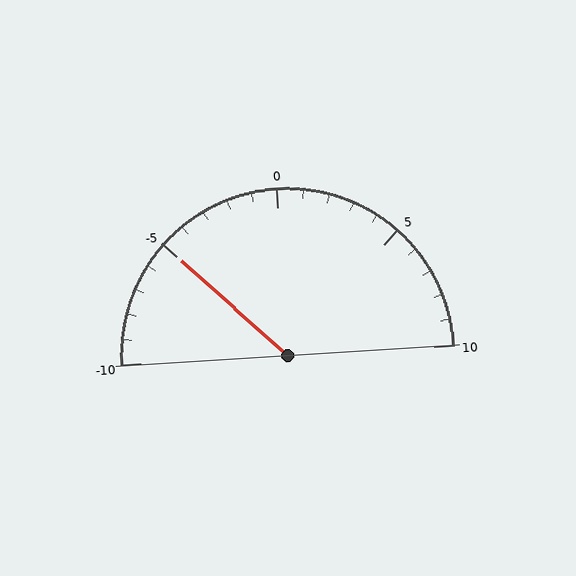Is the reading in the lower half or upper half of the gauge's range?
The reading is in the lower half of the range (-10 to 10).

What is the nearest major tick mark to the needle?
The nearest major tick mark is -5.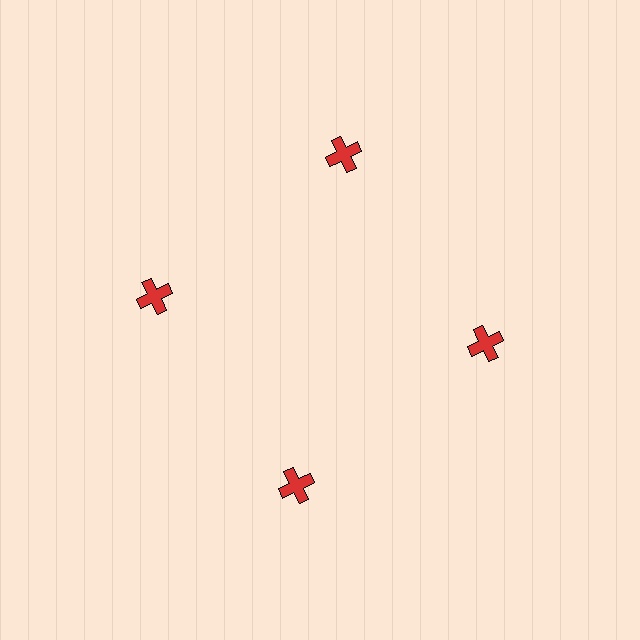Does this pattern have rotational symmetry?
Yes, this pattern has 4-fold rotational symmetry. It looks the same after rotating 90 degrees around the center.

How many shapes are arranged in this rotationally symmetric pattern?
There are 4 shapes, arranged in 4 groups of 1.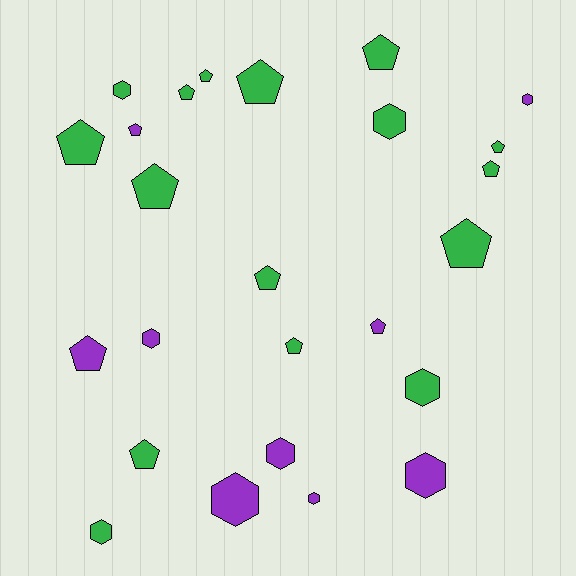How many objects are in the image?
There are 25 objects.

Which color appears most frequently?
Green, with 16 objects.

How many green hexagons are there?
There are 4 green hexagons.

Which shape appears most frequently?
Pentagon, with 15 objects.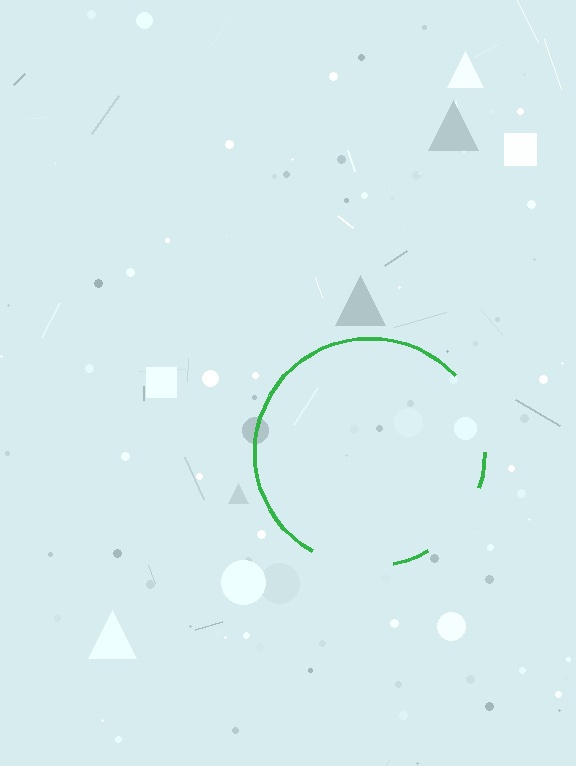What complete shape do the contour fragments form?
The contour fragments form a circle.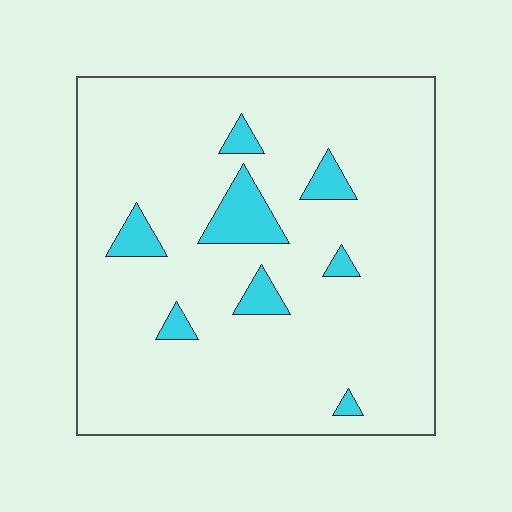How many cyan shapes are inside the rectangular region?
8.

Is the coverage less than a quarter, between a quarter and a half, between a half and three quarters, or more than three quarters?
Less than a quarter.